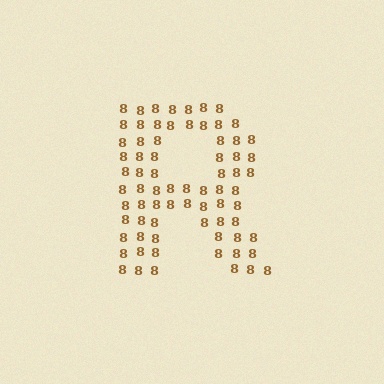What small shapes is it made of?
It is made of small digit 8's.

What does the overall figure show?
The overall figure shows the letter R.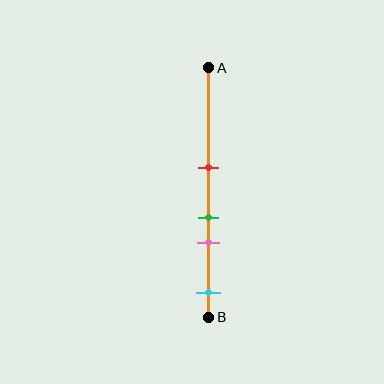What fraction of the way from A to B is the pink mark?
The pink mark is approximately 70% (0.7) of the way from A to B.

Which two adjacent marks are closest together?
The green and pink marks are the closest adjacent pair.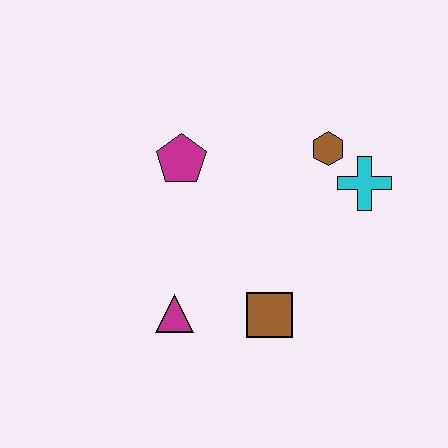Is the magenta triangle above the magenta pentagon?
No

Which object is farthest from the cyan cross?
The magenta triangle is farthest from the cyan cross.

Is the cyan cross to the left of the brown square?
No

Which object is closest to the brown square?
The magenta triangle is closest to the brown square.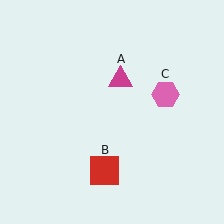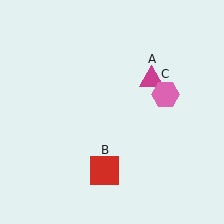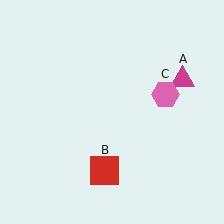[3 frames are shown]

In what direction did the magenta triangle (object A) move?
The magenta triangle (object A) moved right.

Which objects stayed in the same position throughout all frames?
Red square (object B) and pink hexagon (object C) remained stationary.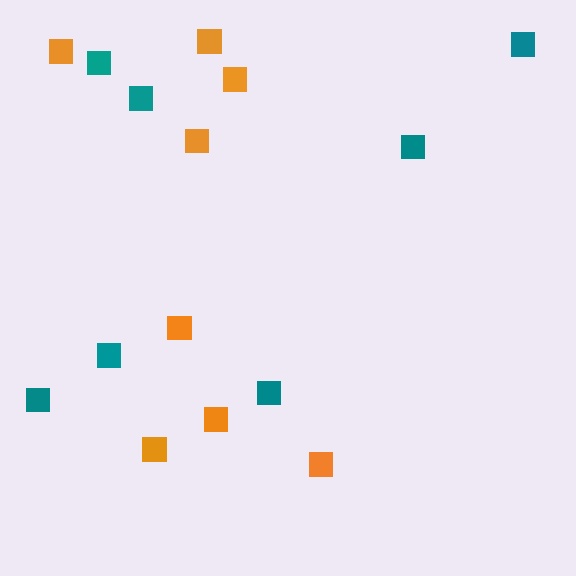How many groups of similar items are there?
There are 2 groups: one group of teal squares (7) and one group of orange squares (8).